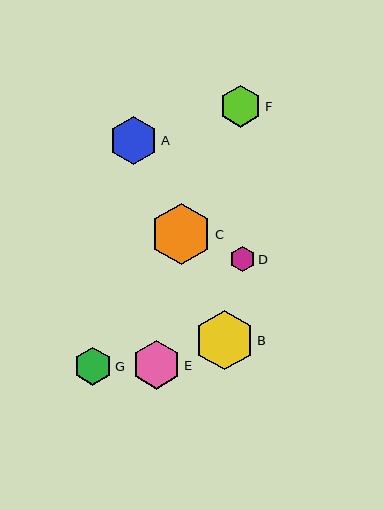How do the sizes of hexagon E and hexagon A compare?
Hexagon E and hexagon A are approximately the same size.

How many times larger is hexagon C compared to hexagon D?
Hexagon C is approximately 2.4 times the size of hexagon D.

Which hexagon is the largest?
Hexagon C is the largest with a size of approximately 61 pixels.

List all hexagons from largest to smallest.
From largest to smallest: C, B, E, A, F, G, D.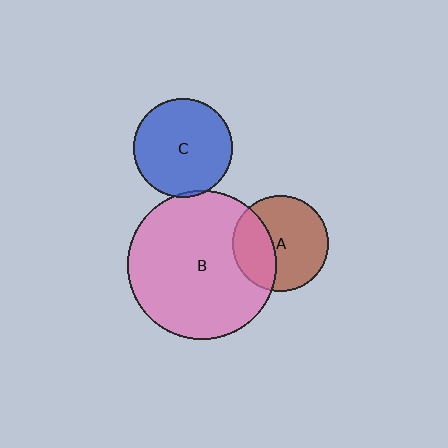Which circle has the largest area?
Circle B (pink).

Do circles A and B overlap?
Yes.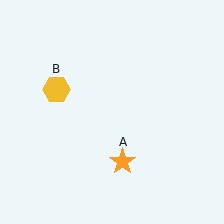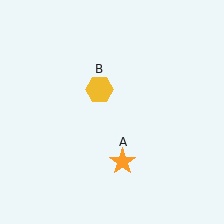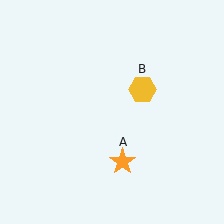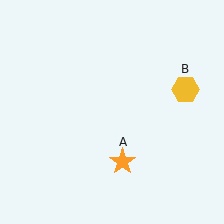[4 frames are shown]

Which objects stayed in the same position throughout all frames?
Orange star (object A) remained stationary.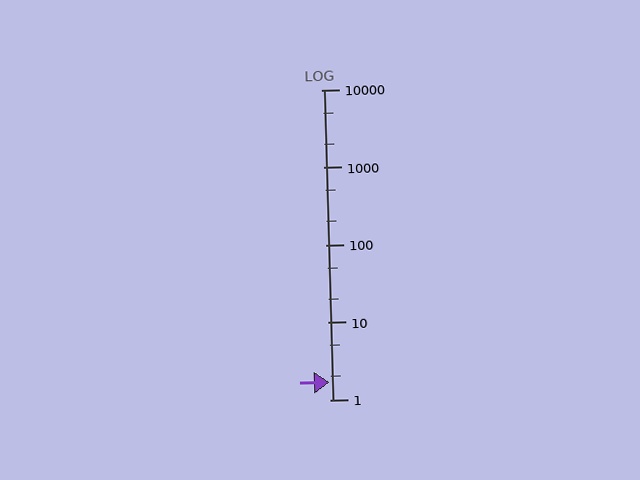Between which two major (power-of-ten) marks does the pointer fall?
The pointer is between 1 and 10.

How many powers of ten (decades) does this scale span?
The scale spans 4 decades, from 1 to 10000.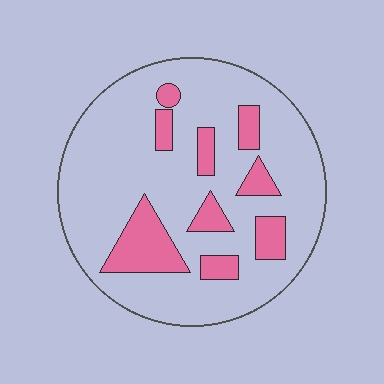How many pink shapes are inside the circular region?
9.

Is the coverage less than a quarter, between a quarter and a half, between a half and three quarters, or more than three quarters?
Less than a quarter.